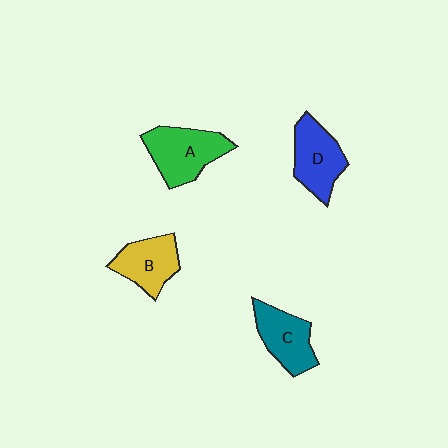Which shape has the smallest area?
Shape B (yellow).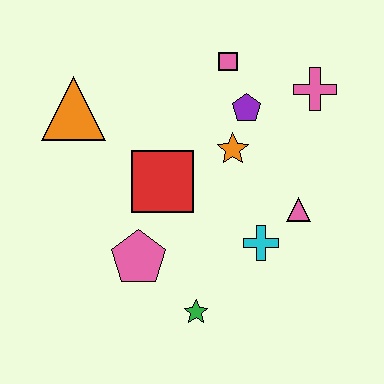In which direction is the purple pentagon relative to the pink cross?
The purple pentagon is to the left of the pink cross.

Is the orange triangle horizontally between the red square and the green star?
No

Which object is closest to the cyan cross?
The pink triangle is closest to the cyan cross.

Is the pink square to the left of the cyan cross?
Yes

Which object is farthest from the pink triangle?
The orange triangle is farthest from the pink triangle.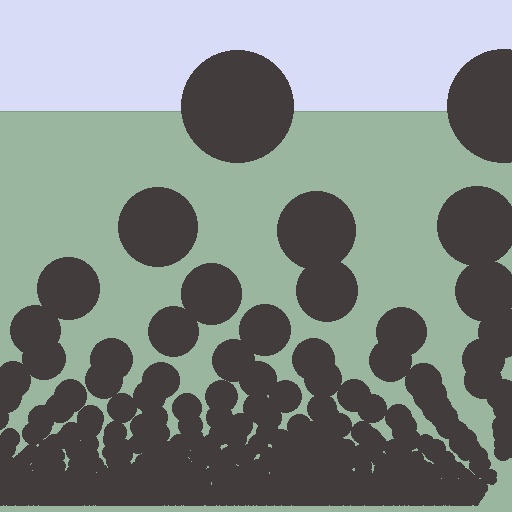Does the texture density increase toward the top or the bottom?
Density increases toward the bottom.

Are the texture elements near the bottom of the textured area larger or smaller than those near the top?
Smaller. The gradient is inverted — elements near the bottom are smaller and denser.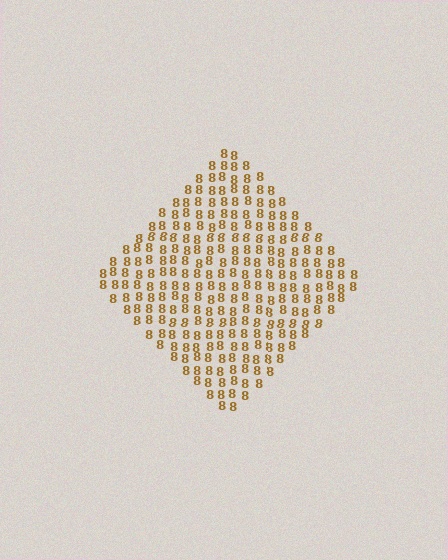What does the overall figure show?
The overall figure shows a diamond.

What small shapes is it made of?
It is made of small digit 8's.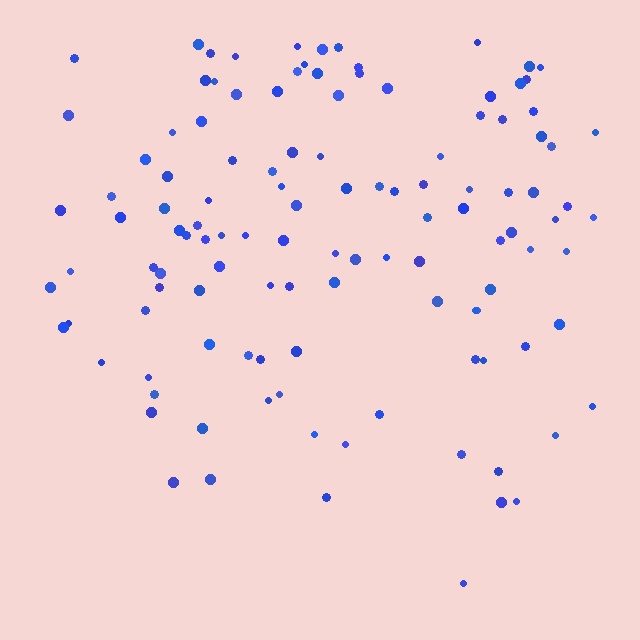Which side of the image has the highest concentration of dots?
The top.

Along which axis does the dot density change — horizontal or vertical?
Vertical.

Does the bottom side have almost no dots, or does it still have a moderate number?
Still a moderate number, just noticeably fewer than the top.